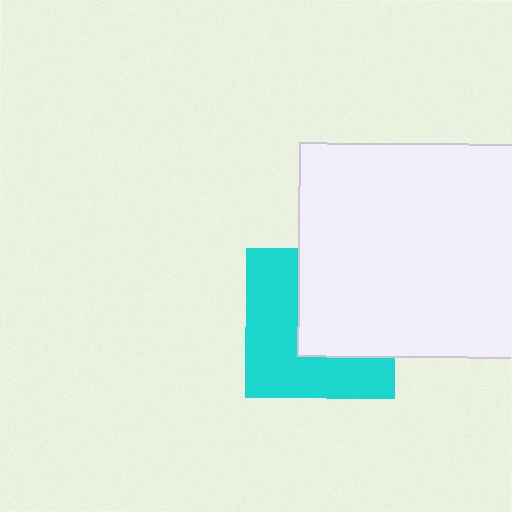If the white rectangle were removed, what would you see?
You would see the complete cyan square.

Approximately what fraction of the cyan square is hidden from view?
Roughly 48% of the cyan square is hidden behind the white rectangle.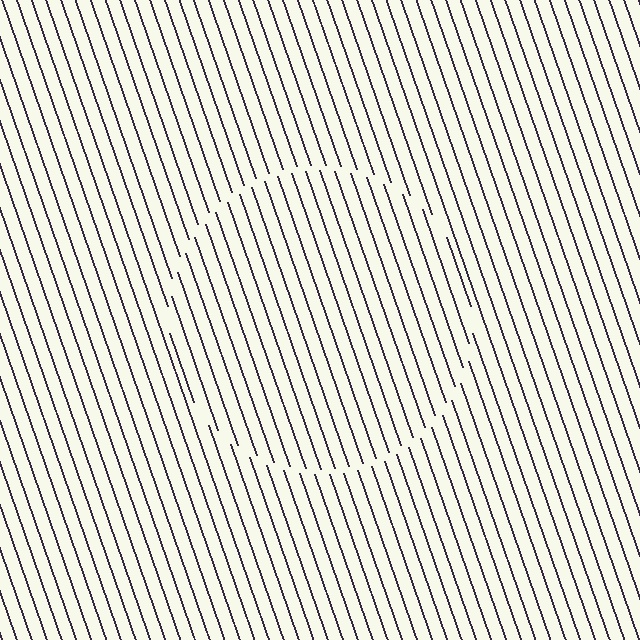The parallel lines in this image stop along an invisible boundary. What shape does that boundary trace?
An illusory circle. The interior of the shape contains the same grating, shifted by half a period — the contour is defined by the phase discontinuity where line-ends from the inner and outer gratings abut.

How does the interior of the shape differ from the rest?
The interior of the shape contains the same grating, shifted by half a period — the contour is defined by the phase discontinuity where line-ends from the inner and outer gratings abut.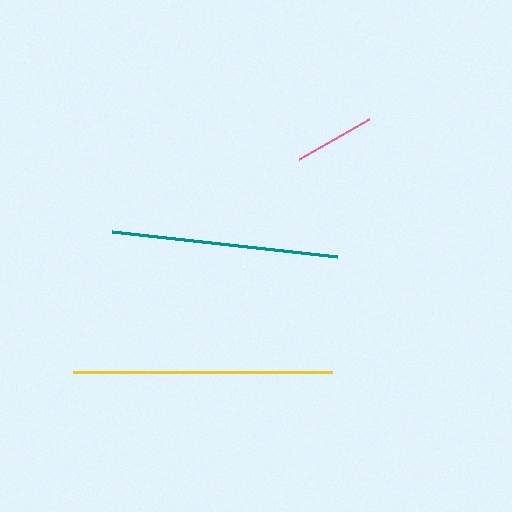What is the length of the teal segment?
The teal segment is approximately 227 pixels long.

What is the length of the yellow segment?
The yellow segment is approximately 259 pixels long.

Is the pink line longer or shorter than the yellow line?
The yellow line is longer than the pink line.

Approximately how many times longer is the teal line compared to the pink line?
The teal line is approximately 2.8 times the length of the pink line.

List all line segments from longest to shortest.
From longest to shortest: yellow, teal, pink.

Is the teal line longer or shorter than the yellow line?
The yellow line is longer than the teal line.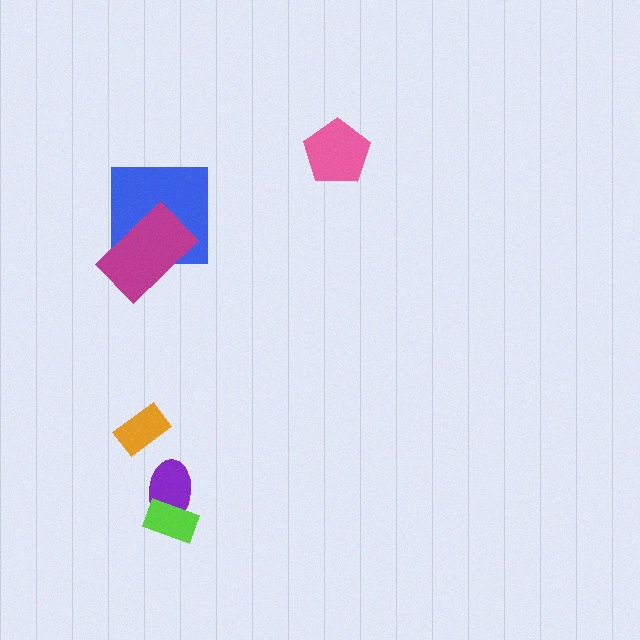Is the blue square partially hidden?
Yes, it is partially covered by another shape.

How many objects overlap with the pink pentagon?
0 objects overlap with the pink pentagon.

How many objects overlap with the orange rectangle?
0 objects overlap with the orange rectangle.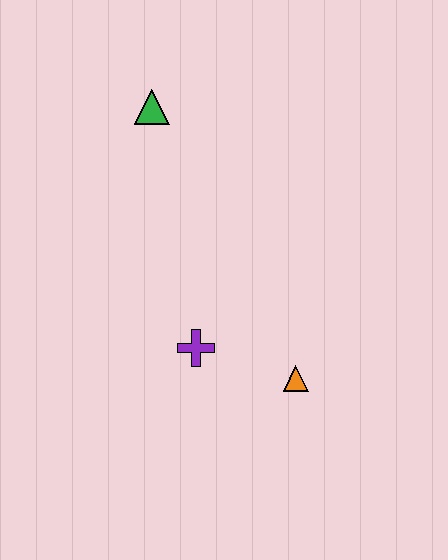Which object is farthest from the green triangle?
The orange triangle is farthest from the green triangle.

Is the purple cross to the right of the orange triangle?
No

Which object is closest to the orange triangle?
The purple cross is closest to the orange triangle.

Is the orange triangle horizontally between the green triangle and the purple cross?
No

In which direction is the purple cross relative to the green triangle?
The purple cross is below the green triangle.